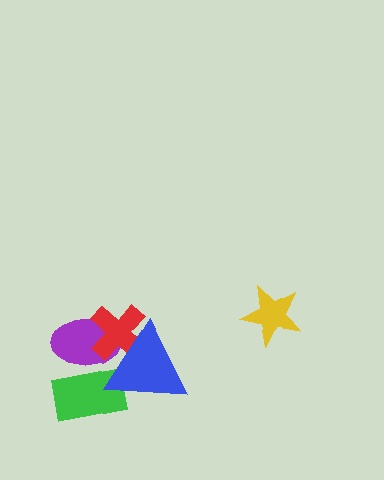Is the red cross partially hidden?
Yes, it is partially covered by another shape.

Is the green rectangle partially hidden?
Yes, it is partially covered by another shape.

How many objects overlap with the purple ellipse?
3 objects overlap with the purple ellipse.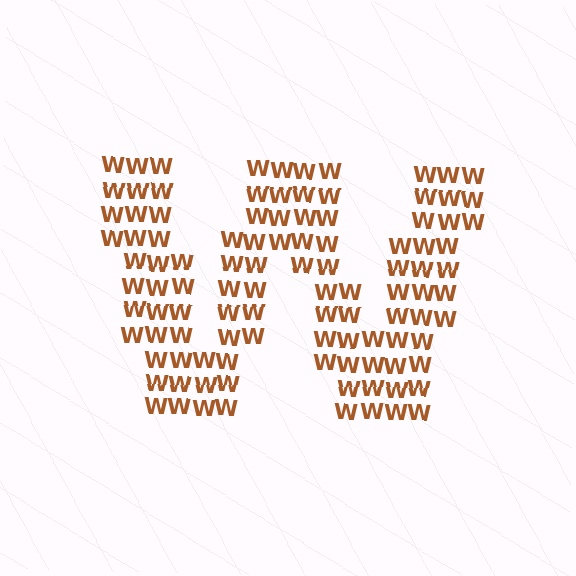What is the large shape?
The large shape is the letter W.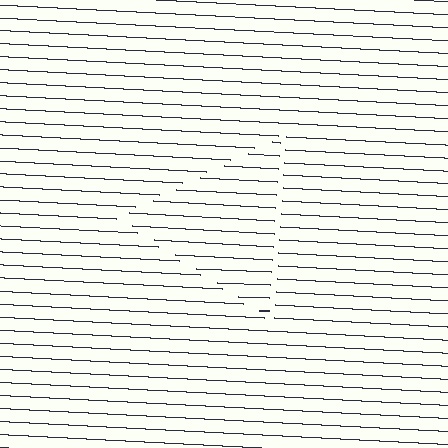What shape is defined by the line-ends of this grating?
An illusory triangle. The interior of the shape contains the same grating, shifted by half a period — the contour is defined by the phase discontinuity where line-ends from the inner and outer gratings abut.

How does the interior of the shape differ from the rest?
The interior of the shape contains the same grating, shifted by half a period — the contour is defined by the phase discontinuity where line-ends from the inner and outer gratings abut.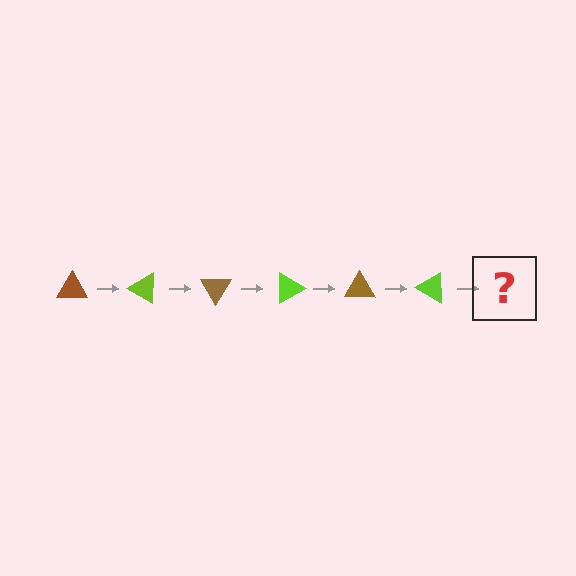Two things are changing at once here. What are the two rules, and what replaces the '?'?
The two rules are that it rotates 30 degrees each step and the color cycles through brown and lime. The '?' should be a brown triangle, rotated 180 degrees from the start.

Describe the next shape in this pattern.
It should be a brown triangle, rotated 180 degrees from the start.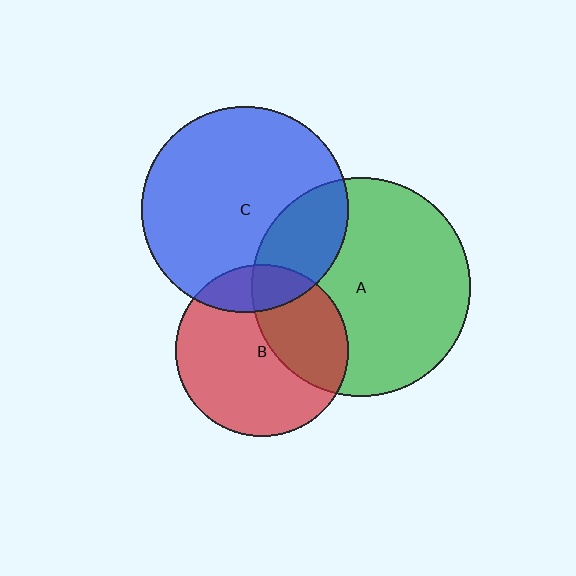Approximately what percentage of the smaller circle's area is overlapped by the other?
Approximately 15%.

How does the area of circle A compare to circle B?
Approximately 1.6 times.